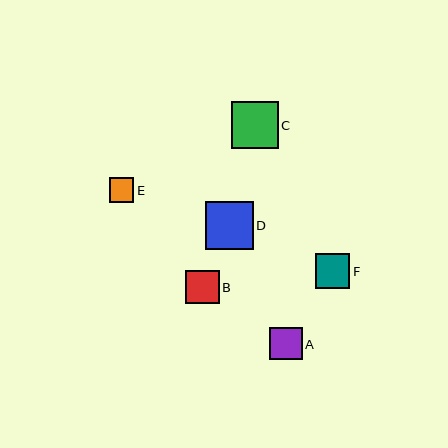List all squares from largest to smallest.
From largest to smallest: D, C, F, B, A, E.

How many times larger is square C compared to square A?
Square C is approximately 1.4 times the size of square A.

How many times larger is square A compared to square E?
Square A is approximately 1.3 times the size of square E.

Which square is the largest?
Square D is the largest with a size of approximately 48 pixels.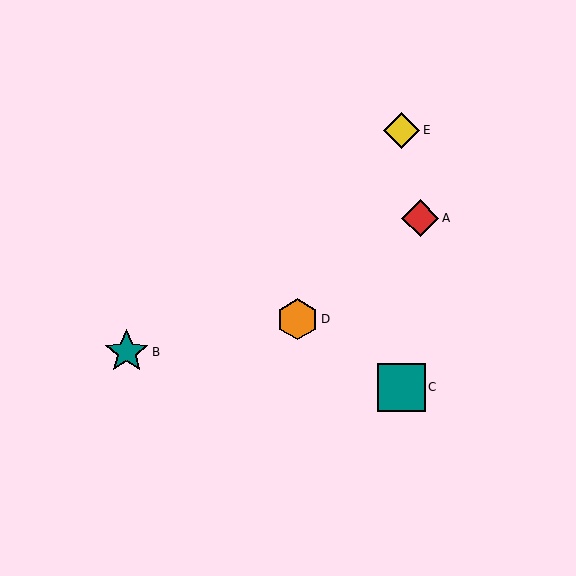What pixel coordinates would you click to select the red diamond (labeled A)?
Click at (420, 218) to select the red diamond A.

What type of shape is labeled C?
Shape C is a teal square.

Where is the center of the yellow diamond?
The center of the yellow diamond is at (402, 131).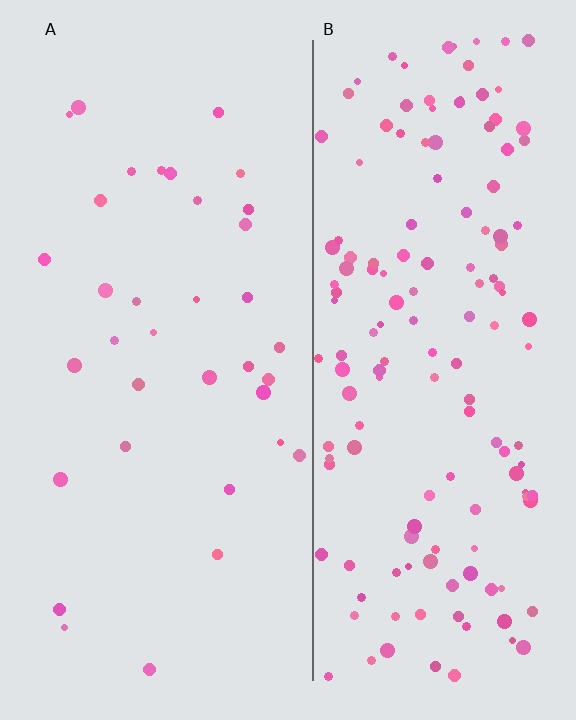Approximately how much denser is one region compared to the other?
Approximately 4.3× — region B over region A.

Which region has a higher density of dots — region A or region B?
B (the right).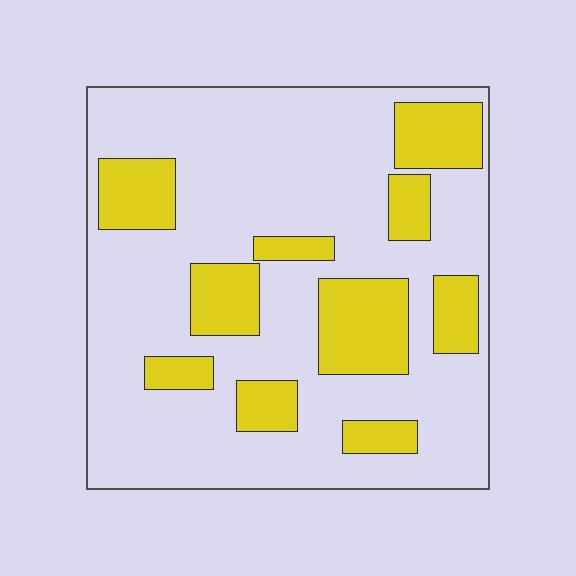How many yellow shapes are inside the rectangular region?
10.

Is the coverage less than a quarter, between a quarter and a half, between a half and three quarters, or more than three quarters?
Between a quarter and a half.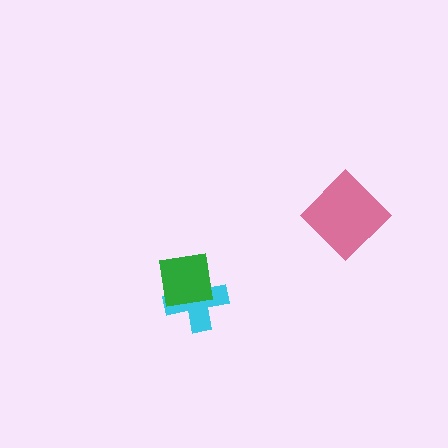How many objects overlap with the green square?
1 object overlaps with the green square.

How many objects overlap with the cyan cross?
1 object overlaps with the cyan cross.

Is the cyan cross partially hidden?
Yes, it is partially covered by another shape.